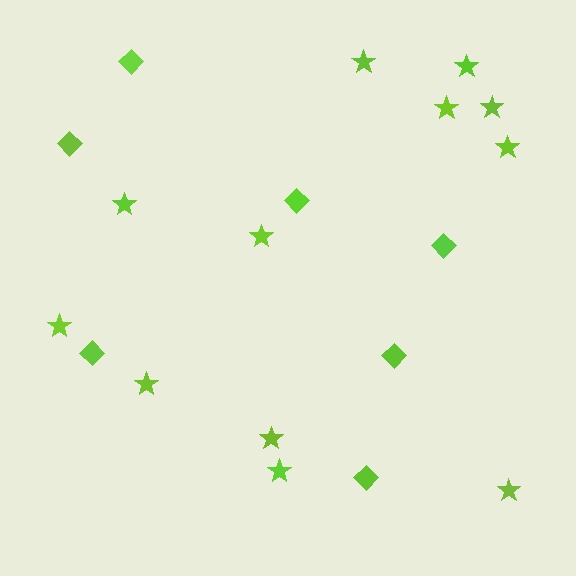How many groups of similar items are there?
There are 2 groups: one group of diamonds (7) and one group of stars (12).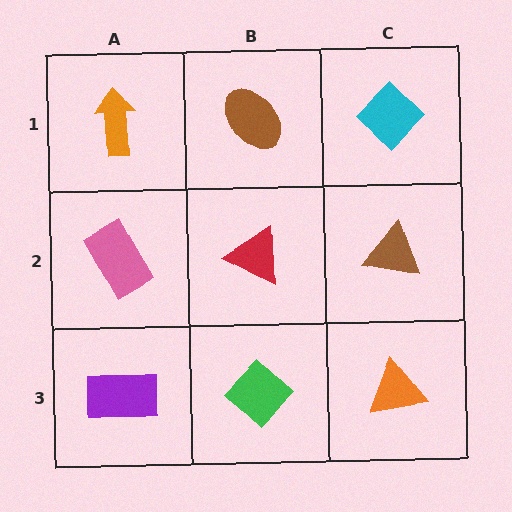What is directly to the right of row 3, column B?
An orange triangle.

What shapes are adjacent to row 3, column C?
A brown triangle (row 2, column C), a green diamond (row 3, column B).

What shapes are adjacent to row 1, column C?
A brown triangle (row 2, column C), a brown ellipse (row 1, column B).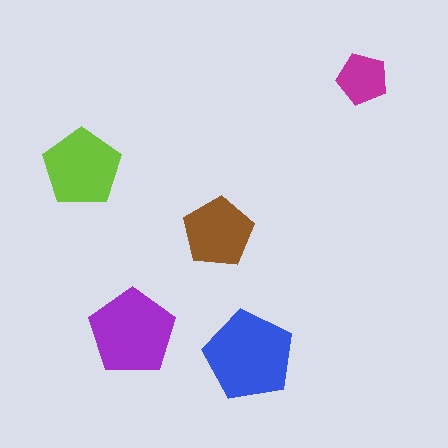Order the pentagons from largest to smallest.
the blue one, the purple one, the lime one, the brown one, the magenta one.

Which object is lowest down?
The blue pentagon is bottommost.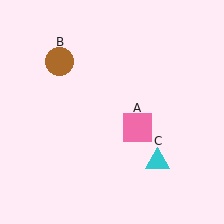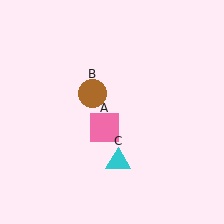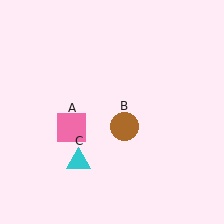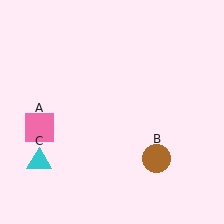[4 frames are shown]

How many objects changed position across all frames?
3 objects changed position: pink square (object A), brown circle (object B), cyan triangle (object C).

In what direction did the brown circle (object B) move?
The brown circle (object B) moved down and to the right.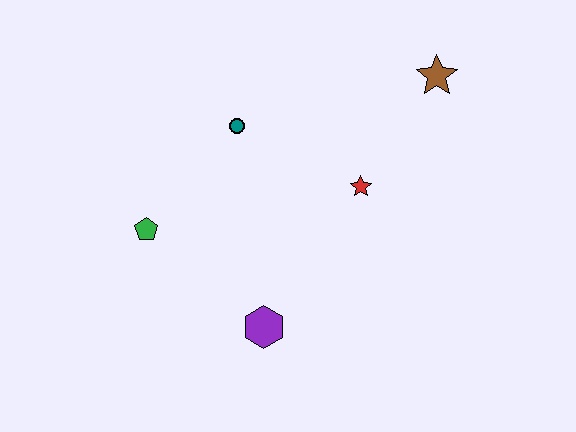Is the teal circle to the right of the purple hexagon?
No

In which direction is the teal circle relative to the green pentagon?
The teal circle is above the green pentagon.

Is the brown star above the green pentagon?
Yes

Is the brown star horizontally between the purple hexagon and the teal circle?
No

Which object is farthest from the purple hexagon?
The brown star is farthest from the purple hexagon.